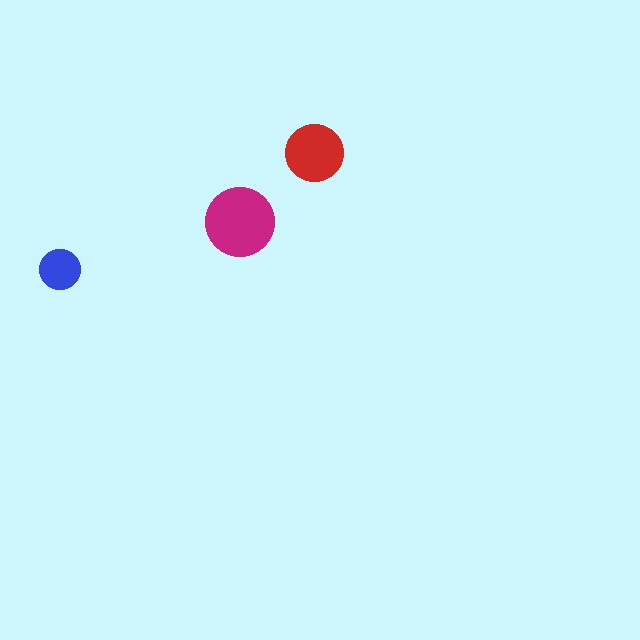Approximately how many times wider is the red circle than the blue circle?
About 1.5 times wider.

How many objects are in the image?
There are 3 objects in the image.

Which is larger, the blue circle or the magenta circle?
The magenta one.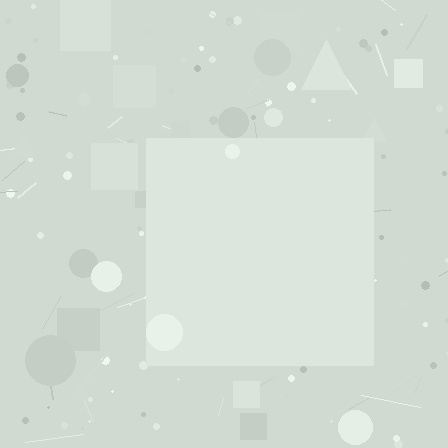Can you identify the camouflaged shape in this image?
The camouflaged shape is a square.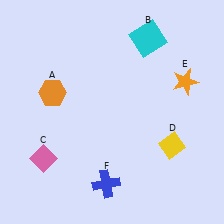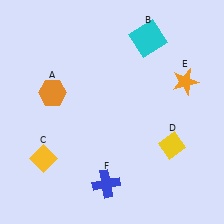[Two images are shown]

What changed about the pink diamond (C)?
In Image 1, C is pink. In Image 2, it changed to yellow.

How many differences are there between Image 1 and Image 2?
There is 1 difference between the two images.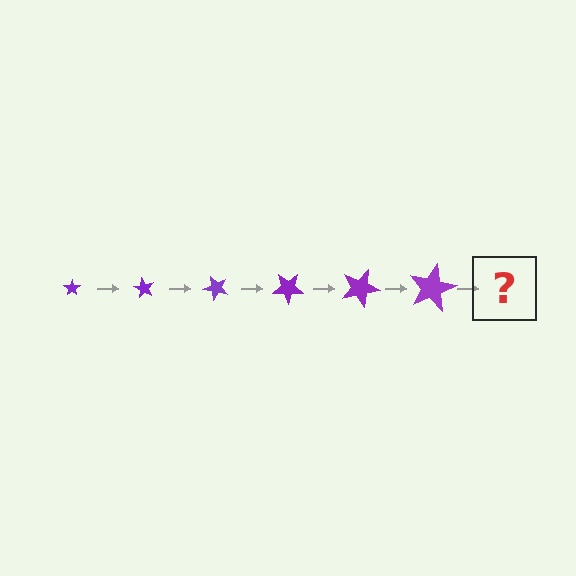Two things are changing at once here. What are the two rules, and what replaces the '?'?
The two rules are that the star grows larger each step and it rotates 60 degrees each step. The '?' should be a star, larger than the previous one and rotated 360 degrees from the start.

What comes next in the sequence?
The next element should be a star, larger than the previous one and rotated 360 degrees from the start.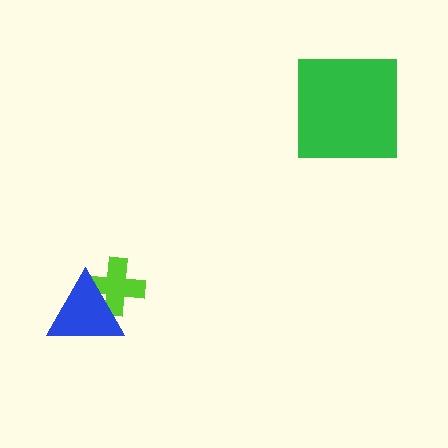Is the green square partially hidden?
No, no other shape covers it.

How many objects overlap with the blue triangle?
1 object overlaps with the blue triangle.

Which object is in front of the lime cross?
The blue triangle is in front of the lime cross.